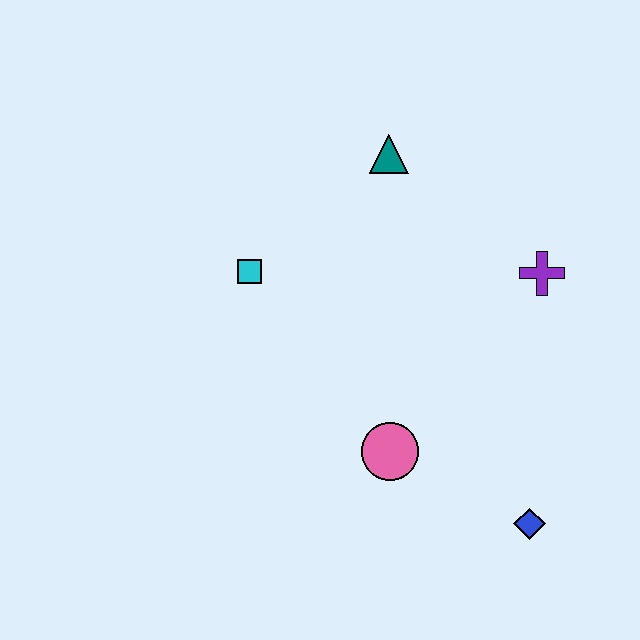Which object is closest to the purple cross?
The teal triangle is closest to the purple cross.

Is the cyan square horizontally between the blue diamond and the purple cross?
No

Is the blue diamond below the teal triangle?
Yes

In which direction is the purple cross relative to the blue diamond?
The purple cross is above the blue diamond.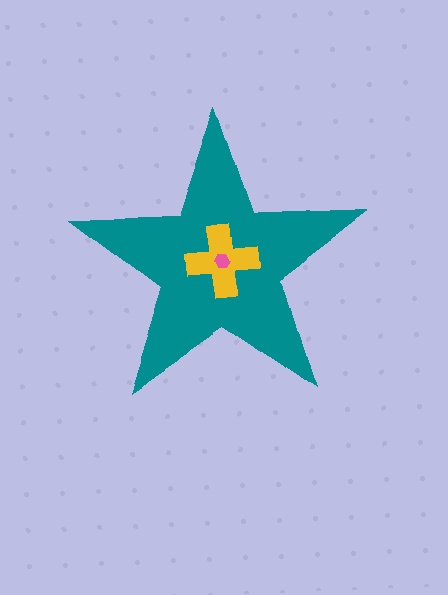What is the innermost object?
The pink hexagon.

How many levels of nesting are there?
3.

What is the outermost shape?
The teal star.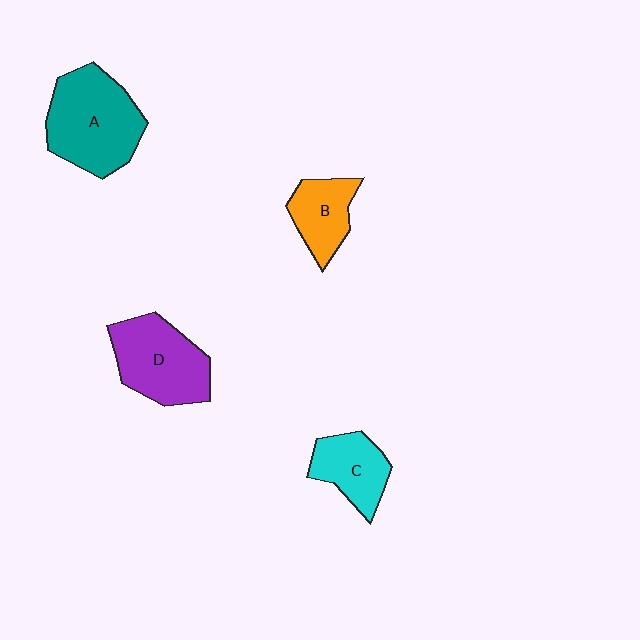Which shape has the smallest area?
Shape B (orange).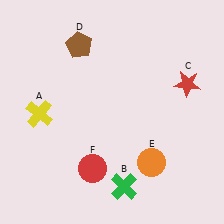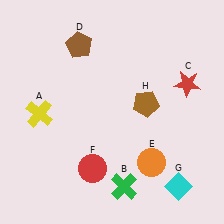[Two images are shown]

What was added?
A cyan diamond (G), a brown pentagon (H) were added in Image 2.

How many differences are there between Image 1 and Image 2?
There are 2 differences between the two images.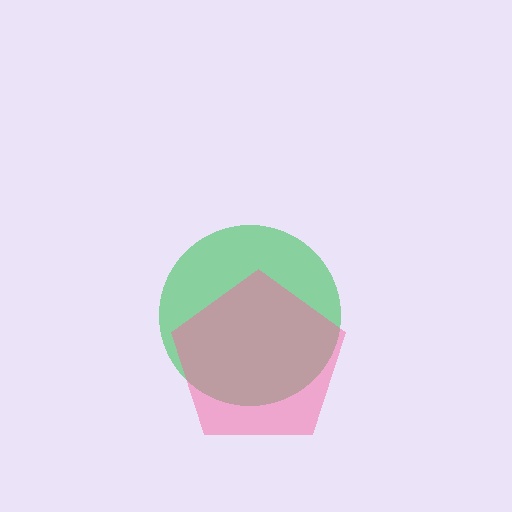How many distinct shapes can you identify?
There are 2 distinct shapes: a green circle, a pink pentagon.